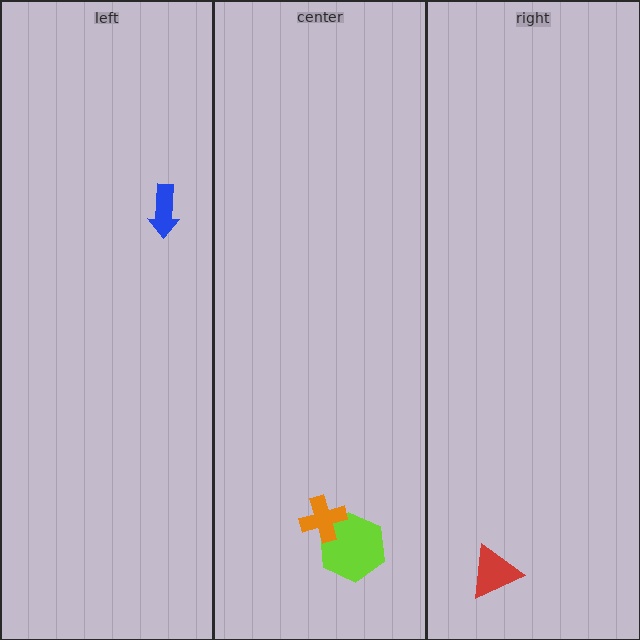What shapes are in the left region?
The blue arrow.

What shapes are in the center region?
The lime hexagon, the orange cross.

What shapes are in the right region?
The red triangle.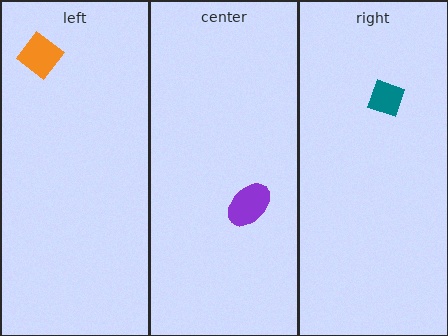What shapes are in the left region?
The orange diamond.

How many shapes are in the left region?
1.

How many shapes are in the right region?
1.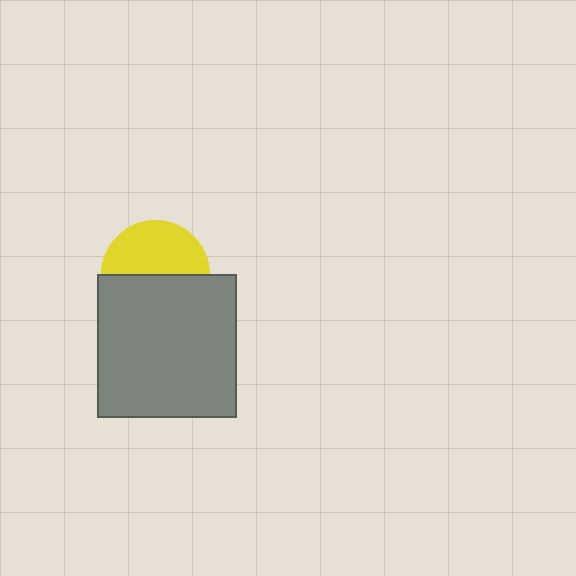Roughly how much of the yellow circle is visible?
About half of it is visible (roughly 49%).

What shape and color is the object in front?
The object in front is a gray rectangle.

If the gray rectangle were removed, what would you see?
You would see the complete yellow circle.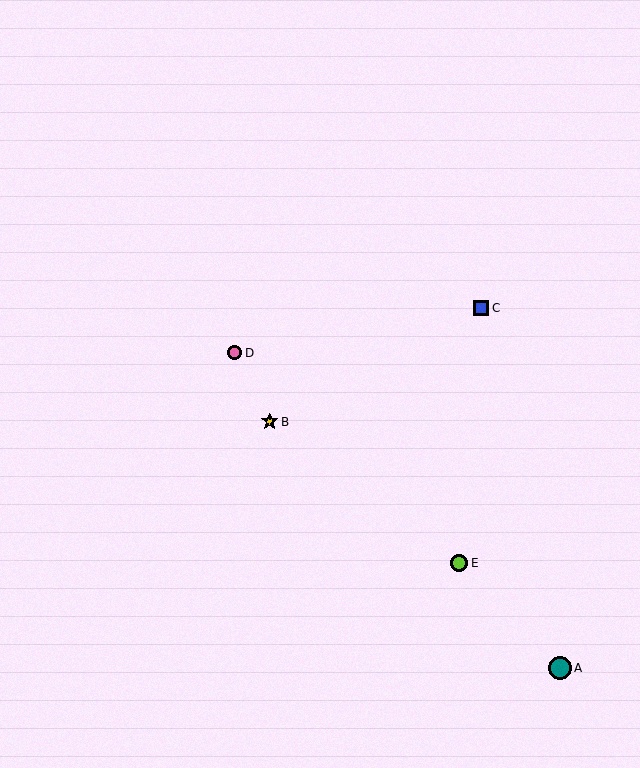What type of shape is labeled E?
Shape E is a lime circle.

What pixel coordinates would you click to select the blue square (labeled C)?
Click at (481, 308) to select the blue square C.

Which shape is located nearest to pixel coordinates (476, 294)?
The blue square (labeled C) at (481, 308) is nearest to that location.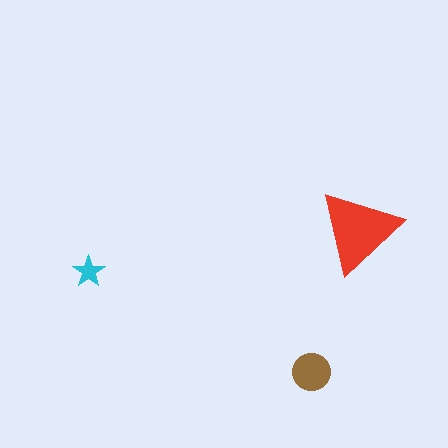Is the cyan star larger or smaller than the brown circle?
Smaller.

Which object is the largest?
The red triangle.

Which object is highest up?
The red triangle is topmost.